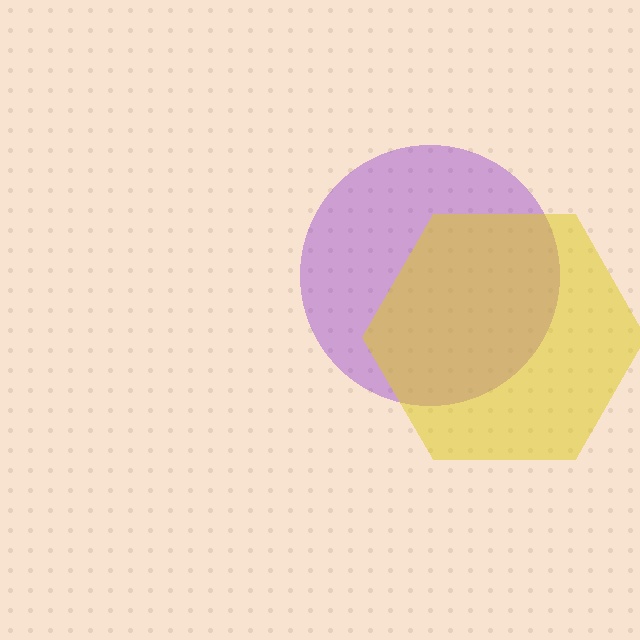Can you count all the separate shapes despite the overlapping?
Yes, there are 2 separate shapes.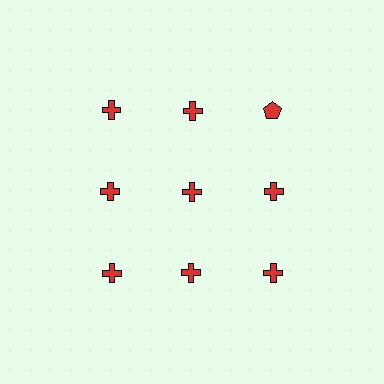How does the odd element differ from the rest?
It has a different shape: pentagon instead of cross.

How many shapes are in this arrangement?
There are 9 shapes arranged in a grid pattern.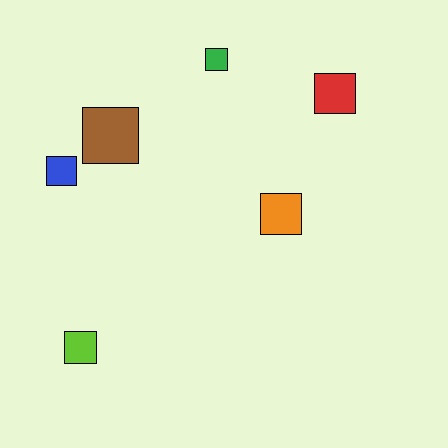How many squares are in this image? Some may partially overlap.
There are 6 squares.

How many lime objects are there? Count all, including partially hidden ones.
There is 1 lime object.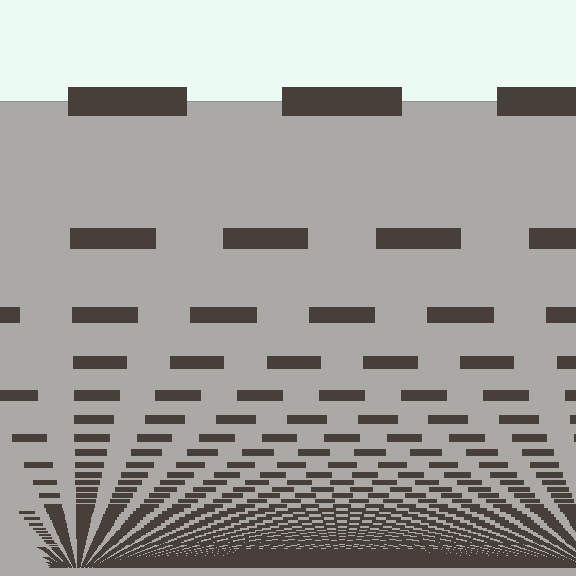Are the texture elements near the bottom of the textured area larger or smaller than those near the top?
Smaller. The gradient is inverted — elements near the bottom are smaller and denser.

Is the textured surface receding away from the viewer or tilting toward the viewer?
The surface appears to tilt toward the viewer. Texture elements get larger and sparser toward the top.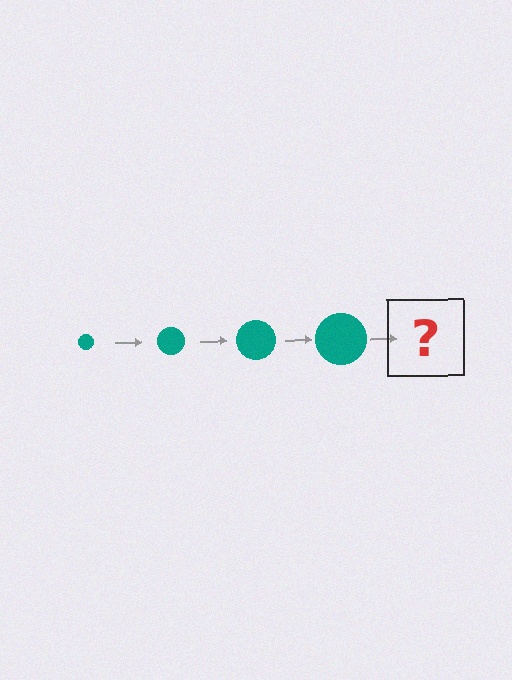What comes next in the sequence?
The next element should be a teal circle, larger than the previous one.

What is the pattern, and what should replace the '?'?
The pattern is that the circle gets progressively larger each step. The '?' should be a teal circle, larger than the previous one.